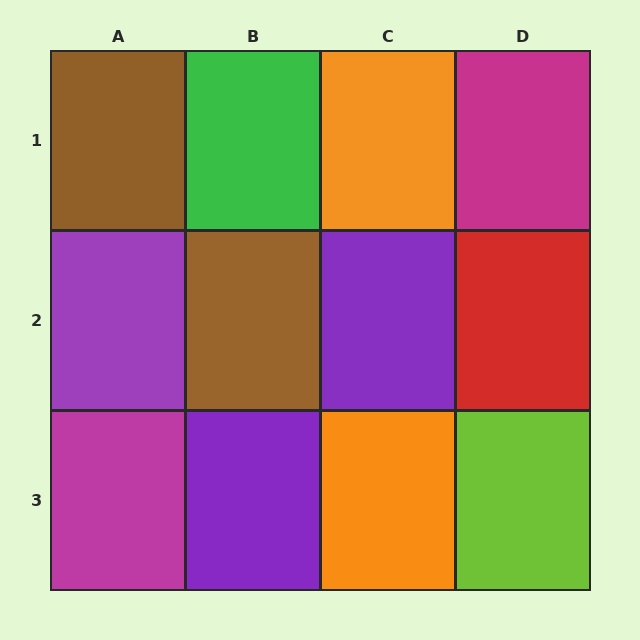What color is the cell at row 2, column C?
Purple.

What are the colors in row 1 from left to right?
Brown, green, orange, magenta.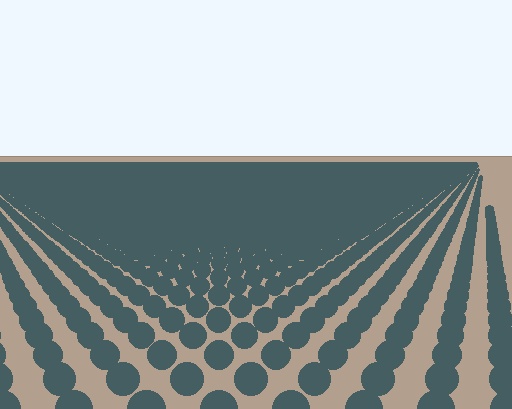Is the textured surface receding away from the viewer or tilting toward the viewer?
The surface is receding away from the viewer. Texture elements get smaller and denser toward the top.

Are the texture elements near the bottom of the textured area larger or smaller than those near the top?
Larger. Near the bottom, elements are closer to the viewer and appear at a bigger on-screen size.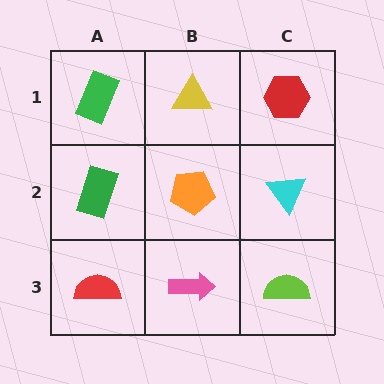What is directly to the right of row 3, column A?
A pink arrow.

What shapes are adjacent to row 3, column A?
A green rectangle (row 2, column A), a pink arrow (row 3, column B).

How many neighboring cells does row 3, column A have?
2.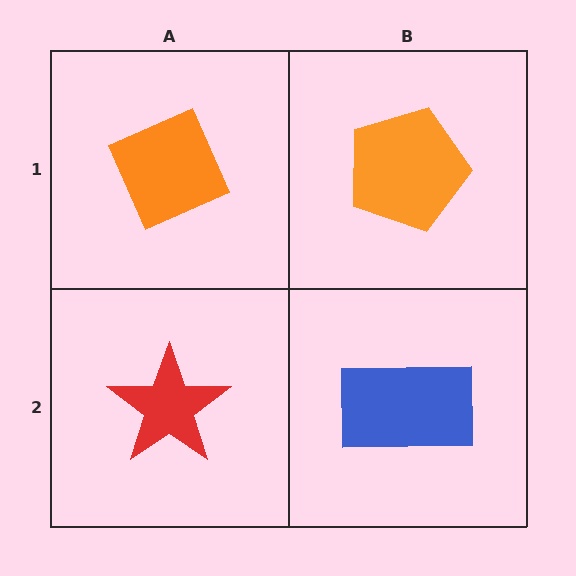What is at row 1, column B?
An orange pentagon.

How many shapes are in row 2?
2 shapes.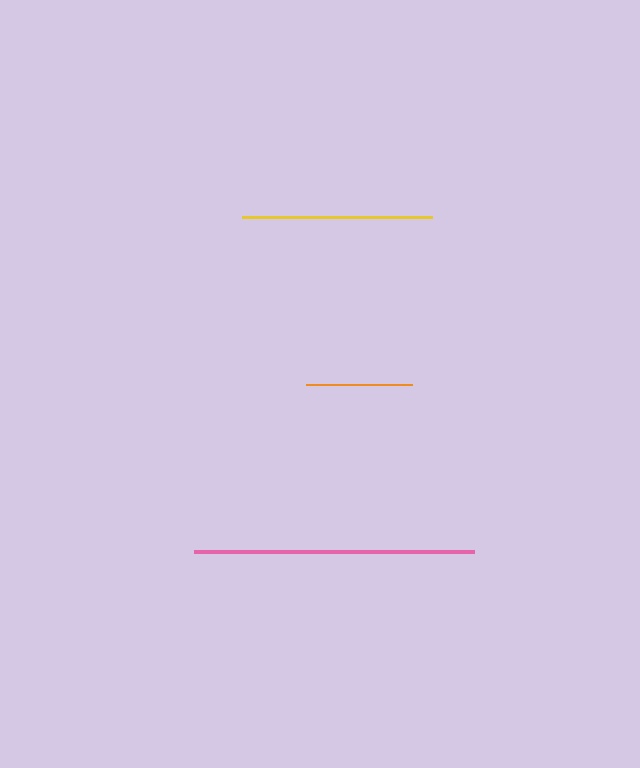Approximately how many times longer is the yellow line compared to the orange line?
The yellow line is approximately 1.8 times the length of the orange line.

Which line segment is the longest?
The pink line is the longest at approximately 280 pixels.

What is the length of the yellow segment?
The yellow segment is approximately 190 pixels long.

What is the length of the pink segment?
The pink segment is approximately 280 pixels long.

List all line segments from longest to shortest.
From longest to shortest: pink, yellow, orange.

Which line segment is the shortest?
The orange line is the shortest at approximately 105 pixels.